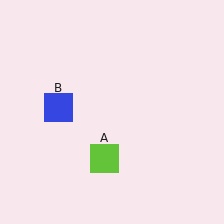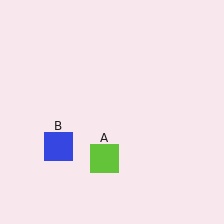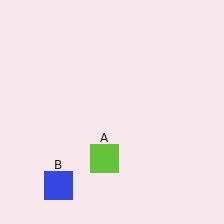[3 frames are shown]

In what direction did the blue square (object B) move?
The blue square (object B) moved down.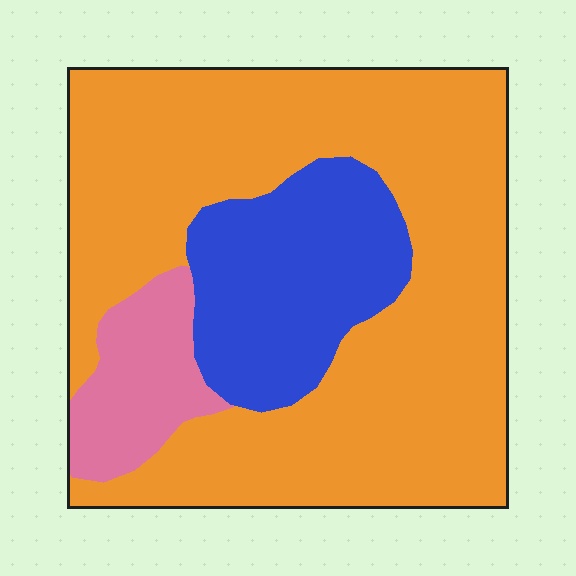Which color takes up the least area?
Pink, at roughly 10%.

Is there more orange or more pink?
Orange.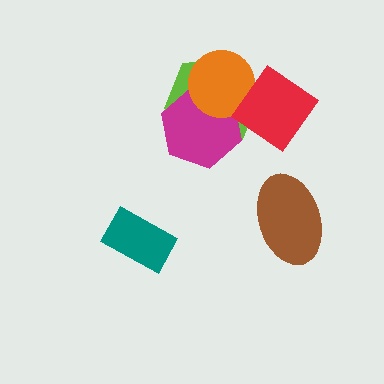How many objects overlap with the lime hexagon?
3 objects overlap with the lime hexagon.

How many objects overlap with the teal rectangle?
0 objects overlap with the teal rectangle.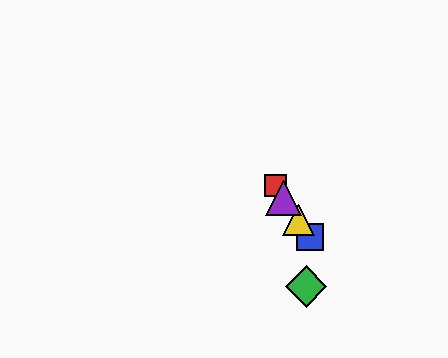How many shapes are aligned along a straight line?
4 shapes (the red square, the blue square, the yellow triangle, the purple triangle) are aligned along a straight line.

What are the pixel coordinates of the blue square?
The blue square is at (310, 237).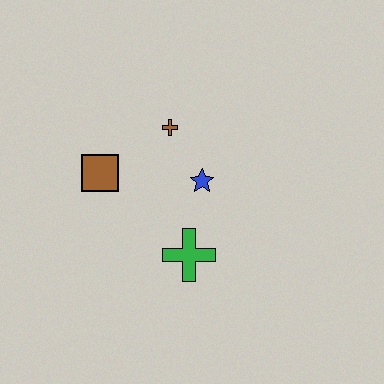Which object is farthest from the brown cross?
The green cross is farthest from the brown cross.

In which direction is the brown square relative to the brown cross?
The brown square is to the left of the brown cross.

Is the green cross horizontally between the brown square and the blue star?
Yes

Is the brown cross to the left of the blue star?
Yes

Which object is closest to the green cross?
The blue star is closest to the green cross.